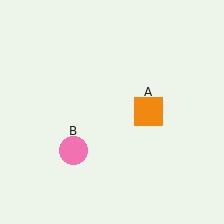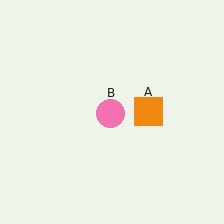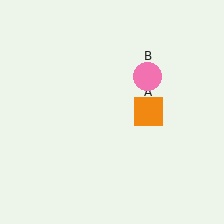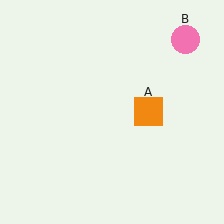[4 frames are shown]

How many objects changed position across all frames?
1 object changed position: pink circle (object B).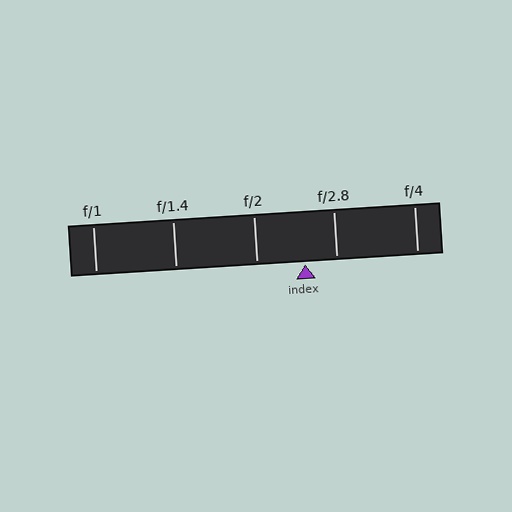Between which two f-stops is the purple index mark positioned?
The index mark is between f/2 and f/2.8.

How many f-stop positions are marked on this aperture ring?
There are 5 f-stop positions marked.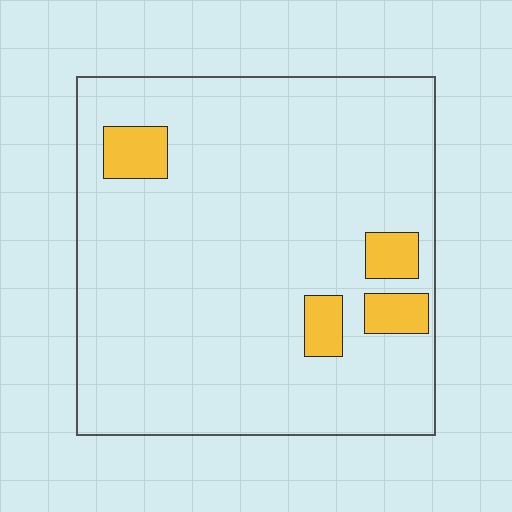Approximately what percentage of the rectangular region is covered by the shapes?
Approximately 10%.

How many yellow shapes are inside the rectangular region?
4.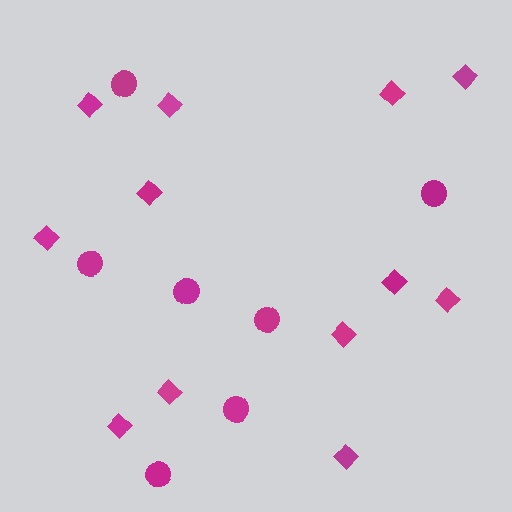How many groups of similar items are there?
There are 2 groups: one group of diamonds (12) and one group of circles (7).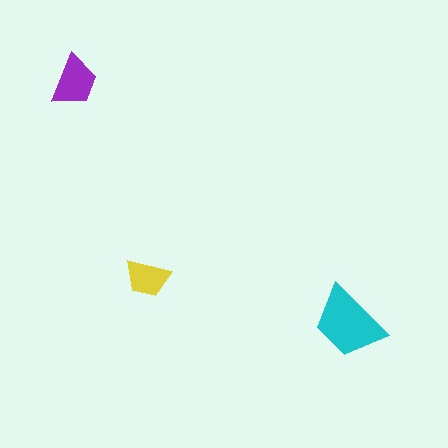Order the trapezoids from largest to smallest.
the cyan one, the purple one, the yellow one.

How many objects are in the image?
There are 3 objects in the image.